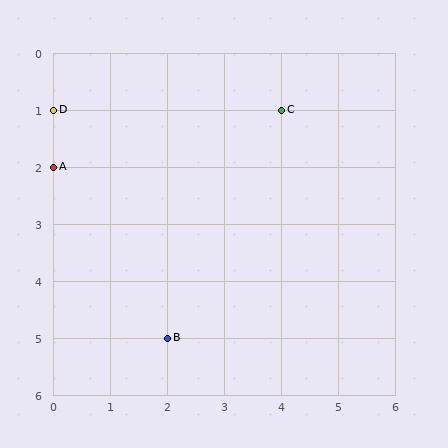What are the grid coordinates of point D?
Point D is at grid coordinates (0, 1).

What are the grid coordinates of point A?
Point A is at grid coordinates (0, 2).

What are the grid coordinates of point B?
Point B is at grid coordinates (2, 5).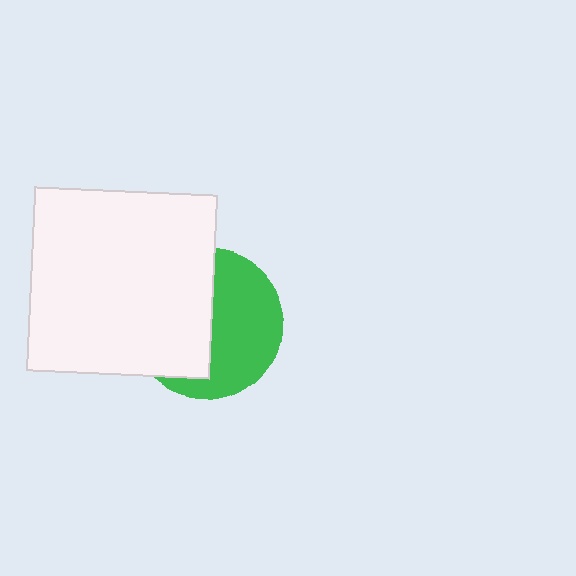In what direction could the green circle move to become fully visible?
The green circle could move right. That would shift it out from behind the white square entirely.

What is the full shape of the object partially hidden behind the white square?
The partially hidden object is a green circle.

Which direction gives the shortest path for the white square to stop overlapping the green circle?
Moving left gives the shortest separation.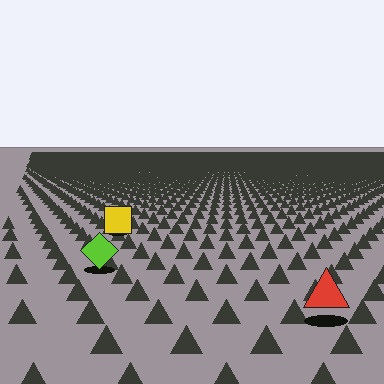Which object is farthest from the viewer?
The yellow square is farthest from the viewer. It appears smaller and the ground texture around it is denser.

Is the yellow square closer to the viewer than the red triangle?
No. The red triangle is closer — you can tell from the texture gradient: the ground texture is coarser near it.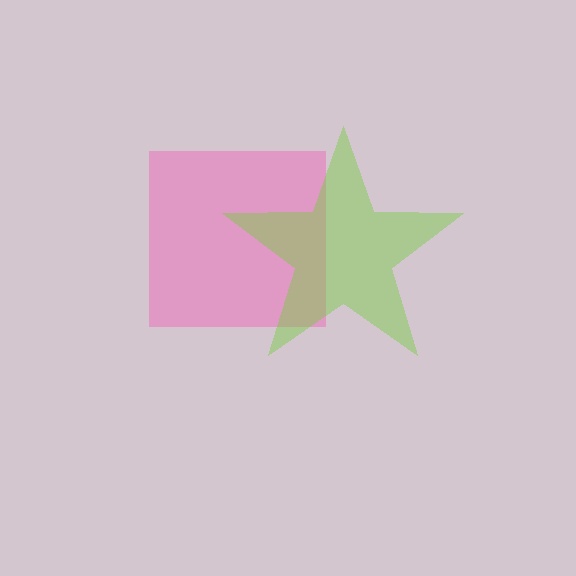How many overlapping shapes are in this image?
There are 2 overlapping shapes in the image.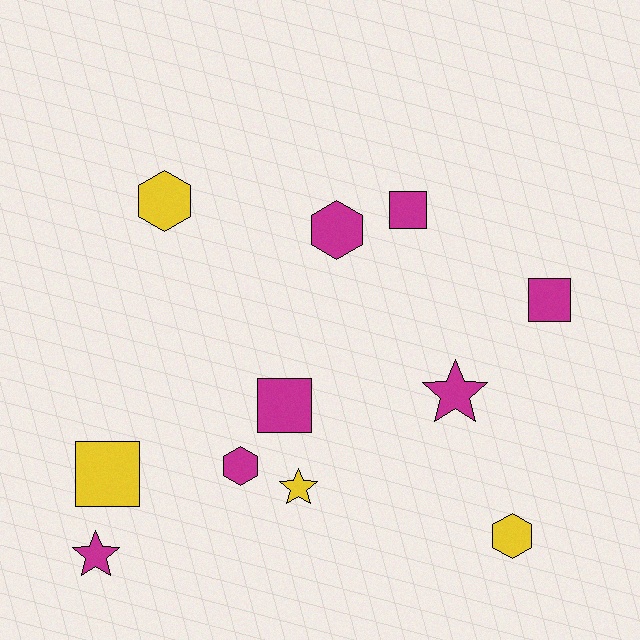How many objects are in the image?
There are 11 objects.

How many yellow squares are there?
There is 1 yellow square.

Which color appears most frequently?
Magenta, with 7 objects.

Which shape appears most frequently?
Square, with 4 objects.